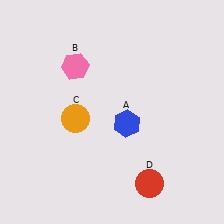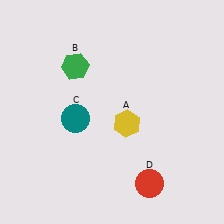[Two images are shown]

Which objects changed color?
A changed from blue to yellow. B changed from pink to green. C changed from orange to teal.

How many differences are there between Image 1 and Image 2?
There are 3 differences between the two images.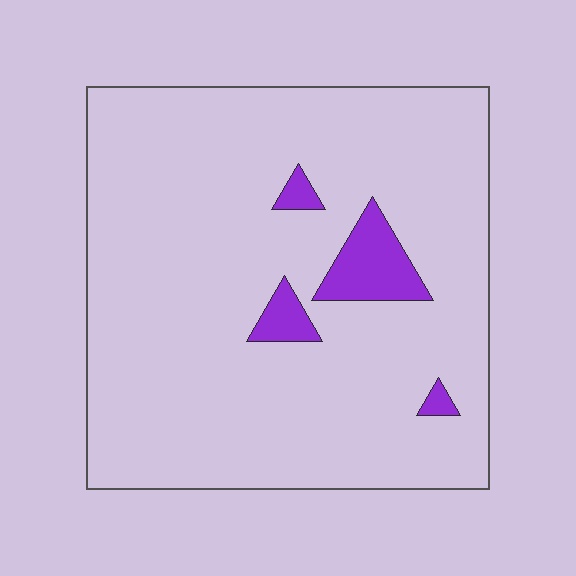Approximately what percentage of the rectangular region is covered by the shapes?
Approximately 5%.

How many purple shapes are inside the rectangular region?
4.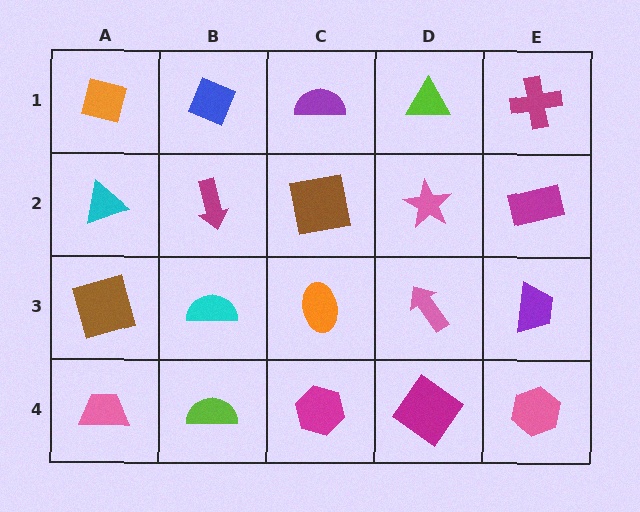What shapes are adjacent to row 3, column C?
A brown square (row 2, column C), a magenta hexagon (row 4, column C), a cyan semicircle (row 3, column B), a pink arrow (row 3, column D).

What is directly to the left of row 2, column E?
A pink star.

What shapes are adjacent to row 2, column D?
A lime triangle (row 1, column D), a pink arrow (row 3, column D), a brown square (row 2, column C), a magenta rectangle (row 2, column E).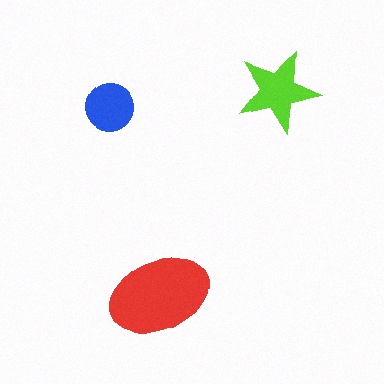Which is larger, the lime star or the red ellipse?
The red ellipse.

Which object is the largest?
The red ellipse.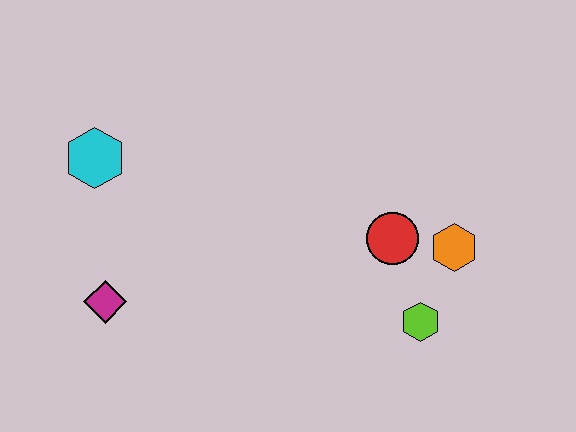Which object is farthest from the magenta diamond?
The orange hexagon is farthest from the magenta diamond.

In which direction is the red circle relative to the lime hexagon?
The red circle is above the lime hexagon.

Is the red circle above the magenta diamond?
Yes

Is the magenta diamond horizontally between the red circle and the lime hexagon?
No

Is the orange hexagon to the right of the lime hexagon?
Yes